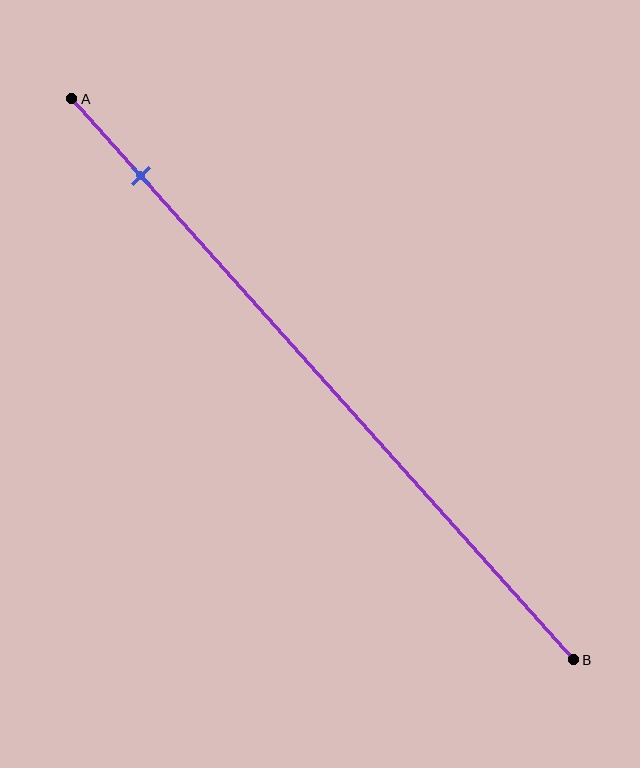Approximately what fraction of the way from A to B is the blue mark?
The blue mark is approximately 15% of the way from A to B.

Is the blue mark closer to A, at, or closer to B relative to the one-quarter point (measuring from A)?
The blue mark is closer to point A than the one-quarter point of segment AB.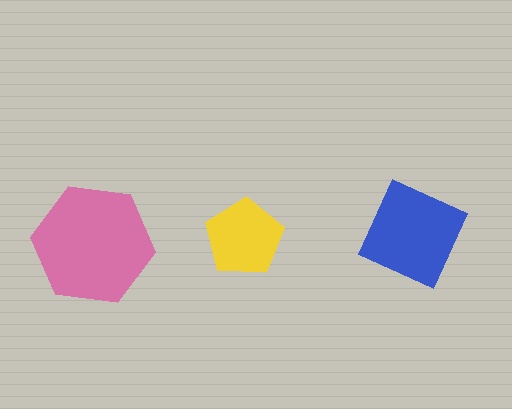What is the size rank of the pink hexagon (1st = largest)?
1st.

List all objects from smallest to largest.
The yellow pentagon, the blue diamond, the pink hexagon.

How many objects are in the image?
There are 3 objects in the image.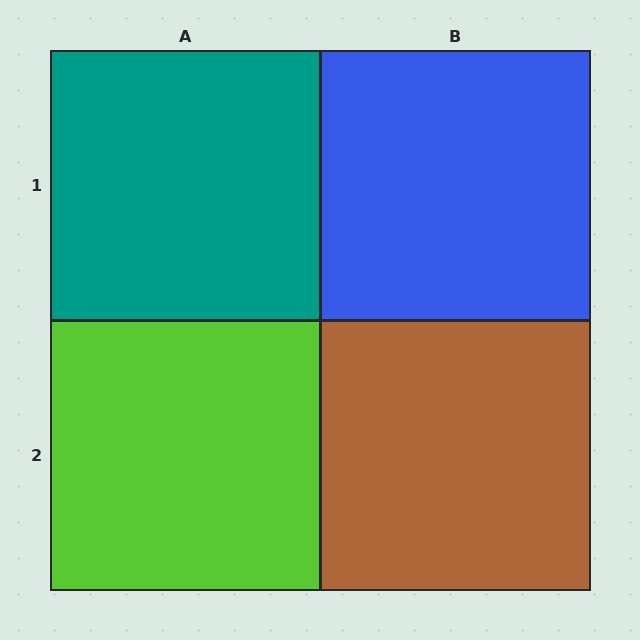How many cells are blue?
1 cell is blue.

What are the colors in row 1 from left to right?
Teal, blue.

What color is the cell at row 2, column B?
Brown.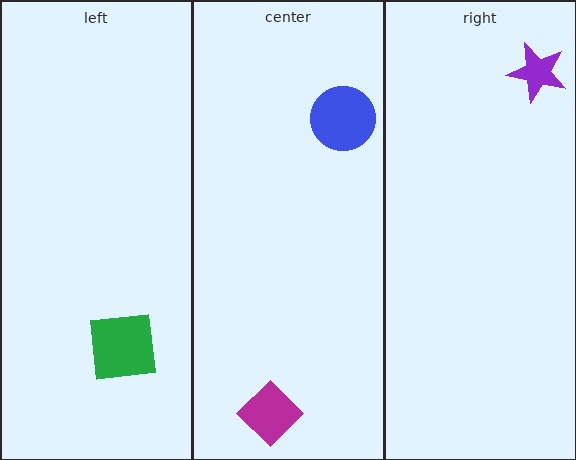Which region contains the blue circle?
The center region.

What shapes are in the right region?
The purple star.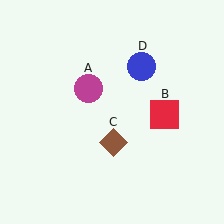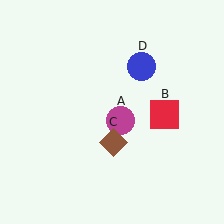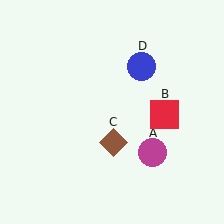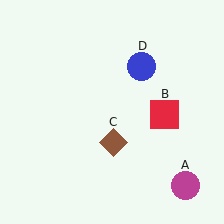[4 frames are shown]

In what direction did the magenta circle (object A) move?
The magenta circle (object A) moved down and to the right.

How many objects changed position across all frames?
1 object changed position: magenta circle (object A).